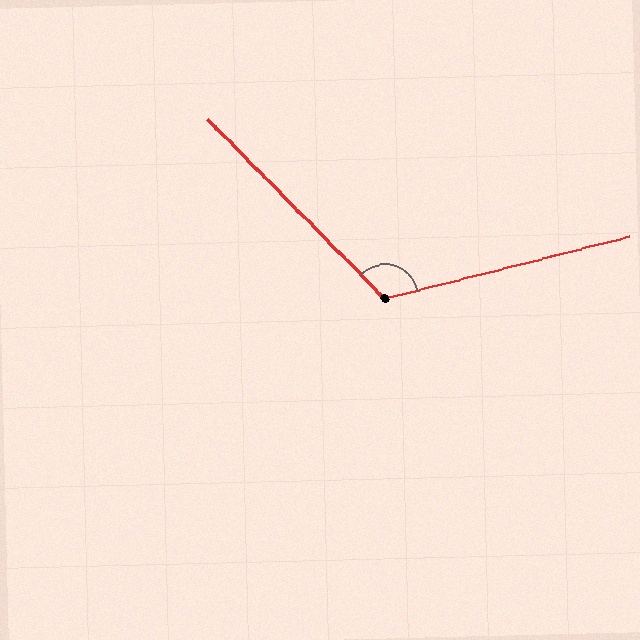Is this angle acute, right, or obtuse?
It is obtuse.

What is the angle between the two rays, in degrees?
Approximately 121 degrees.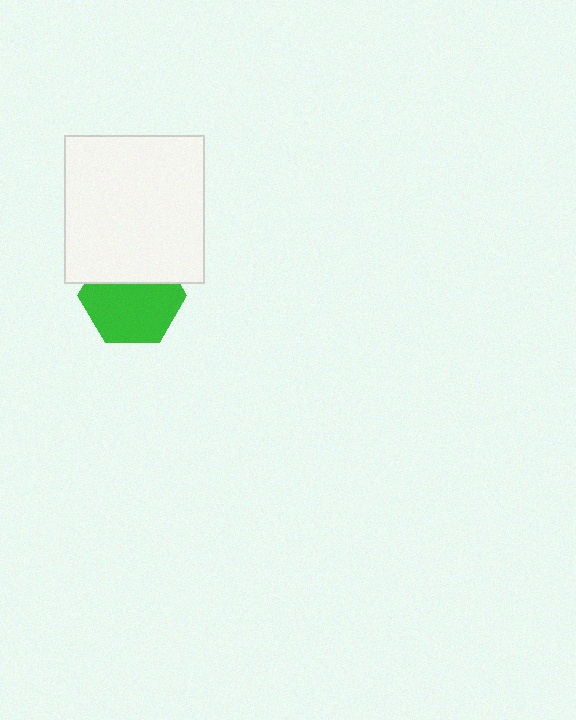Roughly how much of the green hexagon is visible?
Most of it is visible (roughly 66%).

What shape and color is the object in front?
The object in front is a white rectangle.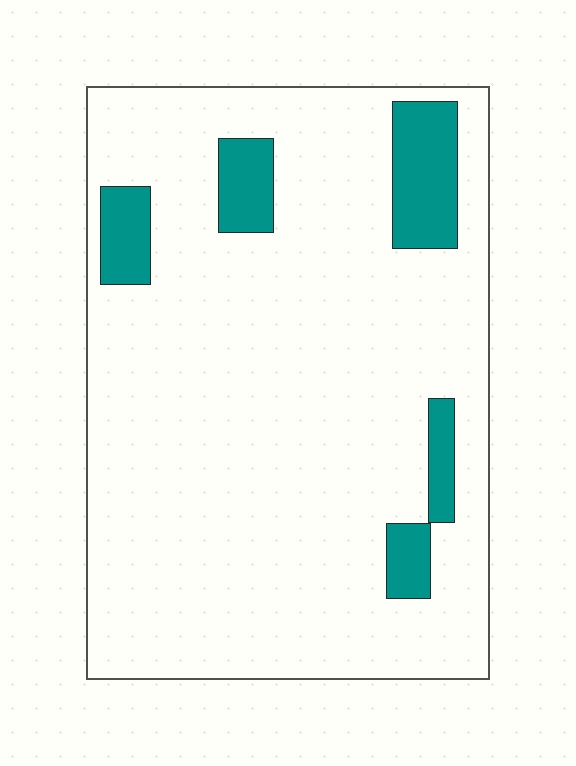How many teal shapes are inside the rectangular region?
5.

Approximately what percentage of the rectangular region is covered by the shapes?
Approximately 10%.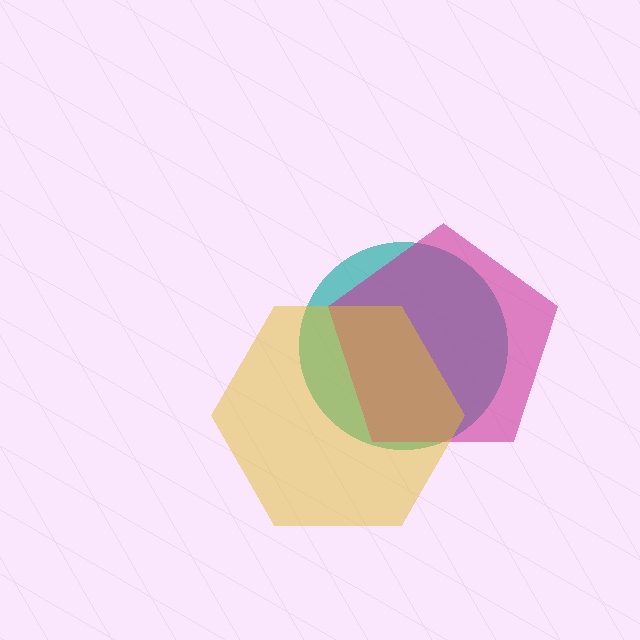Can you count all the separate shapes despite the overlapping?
Yes, there are 3 separate shapes.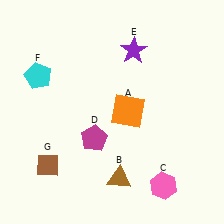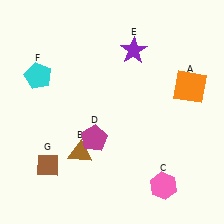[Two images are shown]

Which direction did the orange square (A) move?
The orange square (A) moved right.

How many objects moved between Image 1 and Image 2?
2 objects moved between the two images.